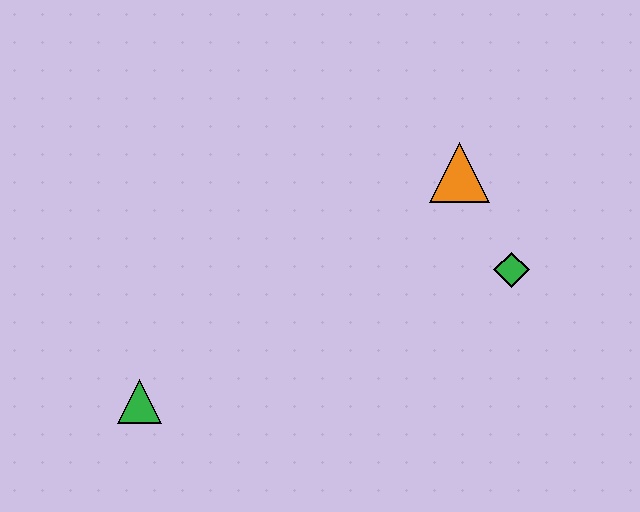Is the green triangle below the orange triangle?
Yes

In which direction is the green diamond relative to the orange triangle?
The green diamond is below the orange triangle.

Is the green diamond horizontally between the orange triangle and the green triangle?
No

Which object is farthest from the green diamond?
The green triangle is farthest from the green diamond.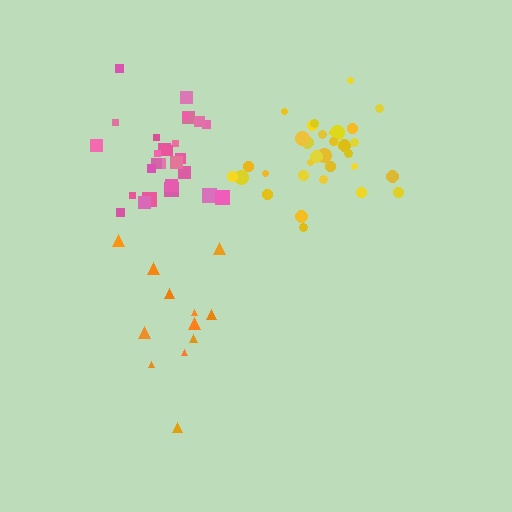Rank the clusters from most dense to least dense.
yellow, pink, orange.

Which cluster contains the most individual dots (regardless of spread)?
Yellow (33).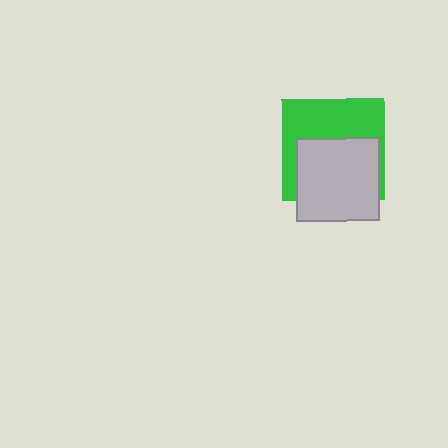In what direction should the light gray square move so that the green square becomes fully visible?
The light gray square should move down. That is the shortest direction to clear the overlap and leave the green square fully visible.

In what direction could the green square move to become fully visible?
The green square could move up. That would shift it out from behind the light gray square entirely.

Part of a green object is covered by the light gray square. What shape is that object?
It is a square.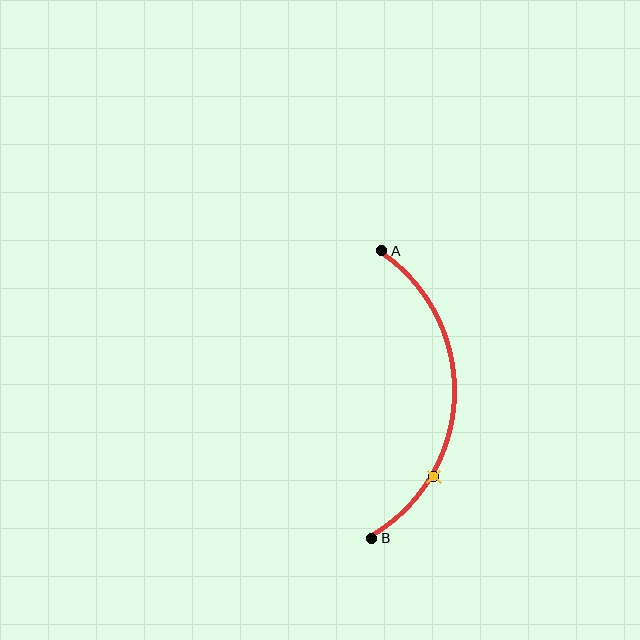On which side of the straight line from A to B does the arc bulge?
The arc bulges to the right of the straight line connecting A and B.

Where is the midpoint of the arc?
The arc midpoint is the point on the curve farthest from the straight line joining A and B. It sits to the right of that line.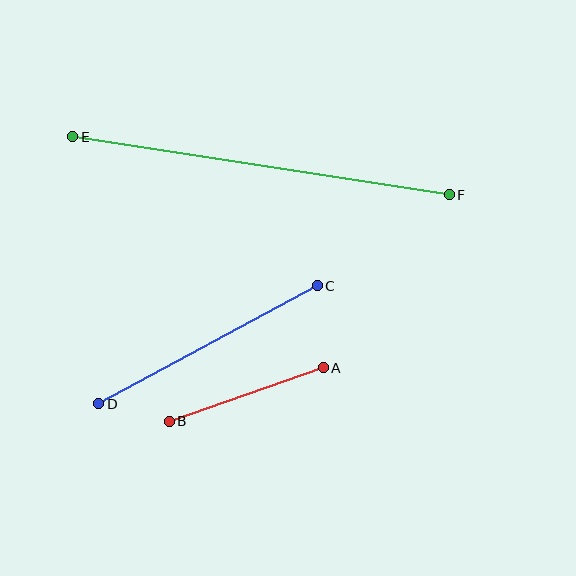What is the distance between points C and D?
The distance is approximately 248 pixels.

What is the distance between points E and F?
The distance is approximately 381 pixels.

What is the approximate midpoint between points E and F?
The midpoint is at approximately (261, 166) pixels.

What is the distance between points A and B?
The distance is approximately 163 pixels.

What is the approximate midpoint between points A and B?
The midpoint is at approximately (246, 395) pixels.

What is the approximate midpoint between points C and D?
The midpoint is at approximately (208, 345) pixels.